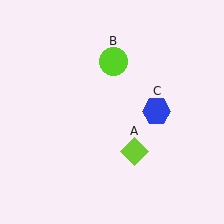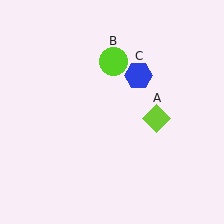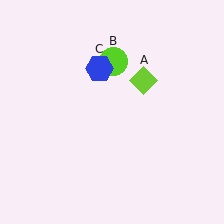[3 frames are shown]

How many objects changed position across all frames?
2 objects changed position: lime diamond (object A), blue hexagon (object C).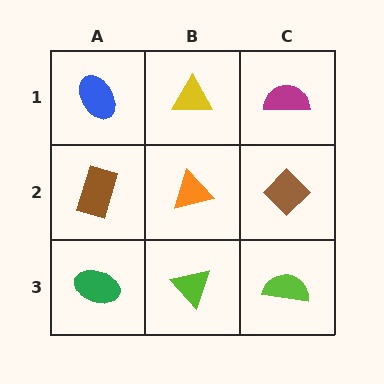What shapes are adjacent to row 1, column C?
A brown diamond (row 2, column C), a yellow triangle (row 1, column B).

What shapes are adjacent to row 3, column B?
An orange triangle (row 2, column B), a green ellipse (row 3, column A), a lime semicircle (row 3, column C).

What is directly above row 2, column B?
A yellow triangle.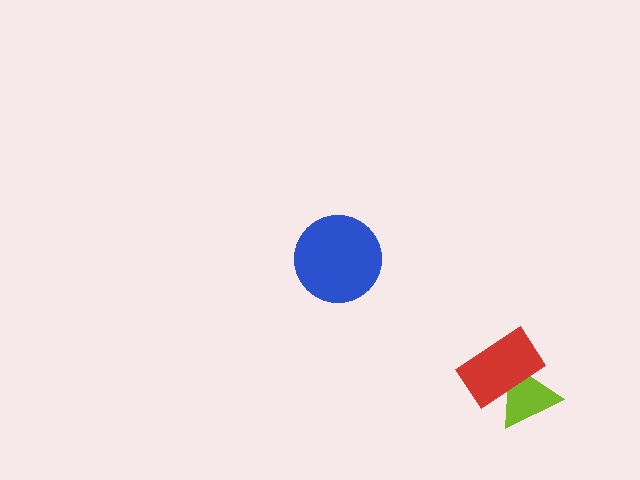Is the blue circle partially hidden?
No, no other shape covers it.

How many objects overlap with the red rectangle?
1 object overlaps with the red rectangle.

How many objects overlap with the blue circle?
0 objects overlap with the blue circle.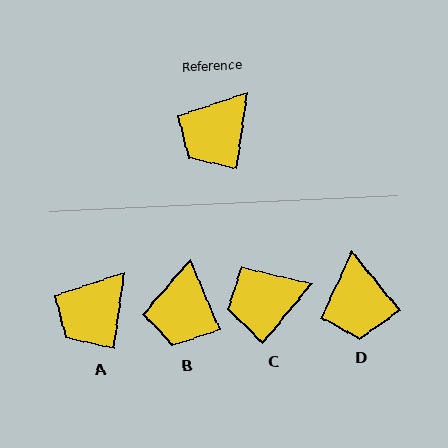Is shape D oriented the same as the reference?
No, it is off by about 47 degrees.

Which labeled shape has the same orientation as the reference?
A.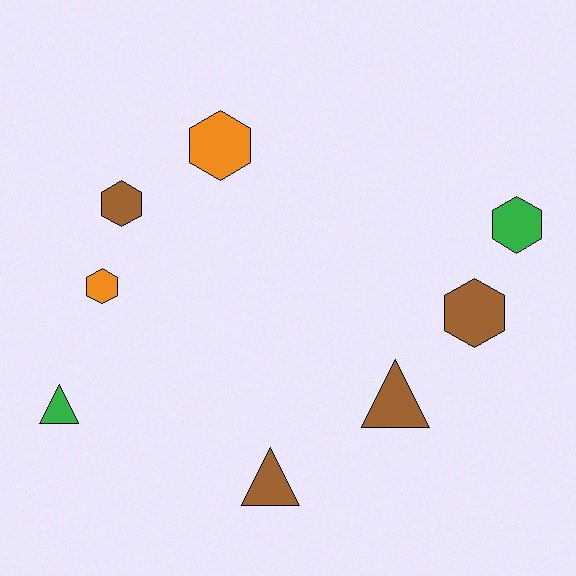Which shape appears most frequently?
Hexagon, with 5 objects.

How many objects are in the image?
There are 8 objects.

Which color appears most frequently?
Brown, with 4 objects.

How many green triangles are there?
There is 1 green triangle.